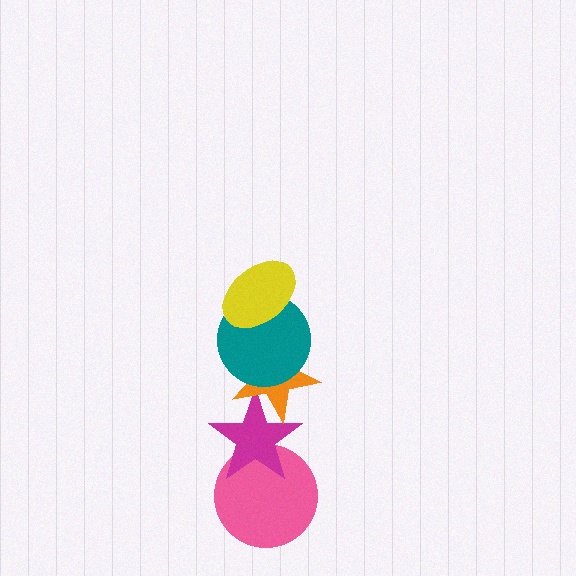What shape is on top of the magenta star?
The orange star is on top of the magenta star.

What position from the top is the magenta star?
The magenta star is 4th from the top.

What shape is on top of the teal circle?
The yellow ellipse is on top of the teal circle.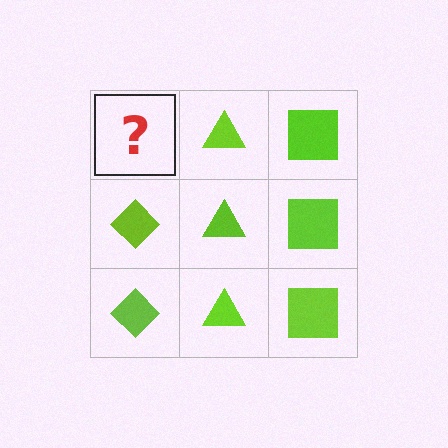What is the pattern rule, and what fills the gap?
The rule is that each column has a consistent shape. The gap should be filled with a lime diamond.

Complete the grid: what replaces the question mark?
The question mark should be replaced with a lime diamond.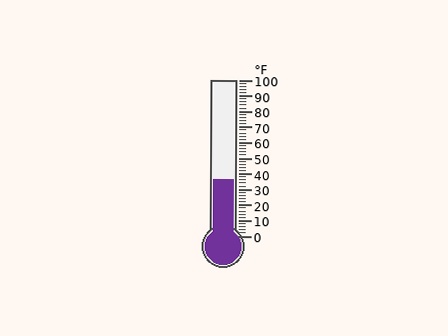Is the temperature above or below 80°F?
The temperature is below 80°F.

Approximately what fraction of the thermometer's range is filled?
The thermometer is filled to approximately 35% of its range.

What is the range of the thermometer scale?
The thermometer scale ranges from 0°F to 100°F.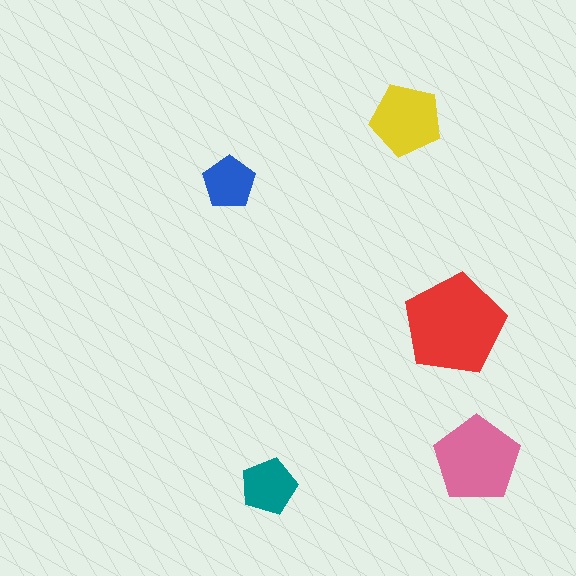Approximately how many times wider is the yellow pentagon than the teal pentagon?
About 1.5 times wider.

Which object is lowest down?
The teal pentagon is bottommost.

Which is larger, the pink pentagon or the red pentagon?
The red one.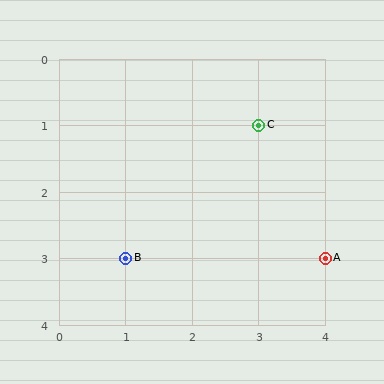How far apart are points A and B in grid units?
Points A and B are 3 columns apart.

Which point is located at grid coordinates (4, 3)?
Point A is at (4, 3).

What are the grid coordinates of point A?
Point A is at grid coordinates (4, 3).